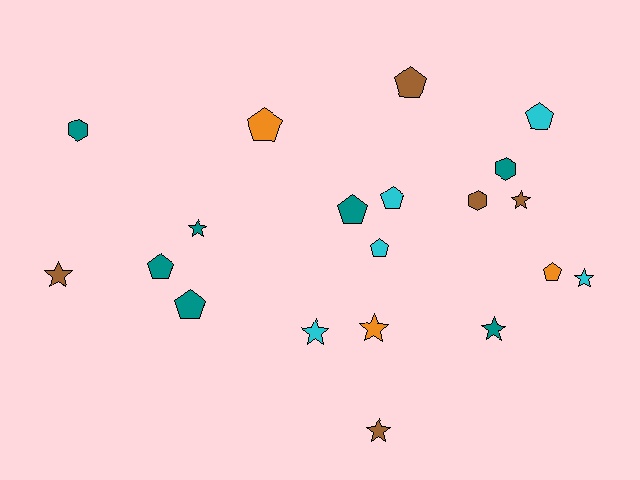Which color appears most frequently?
Teal, with 7 objects.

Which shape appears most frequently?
Pentagon, with 9 objects.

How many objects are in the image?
There are 20 objects.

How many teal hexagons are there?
There are 2 teal hexagons.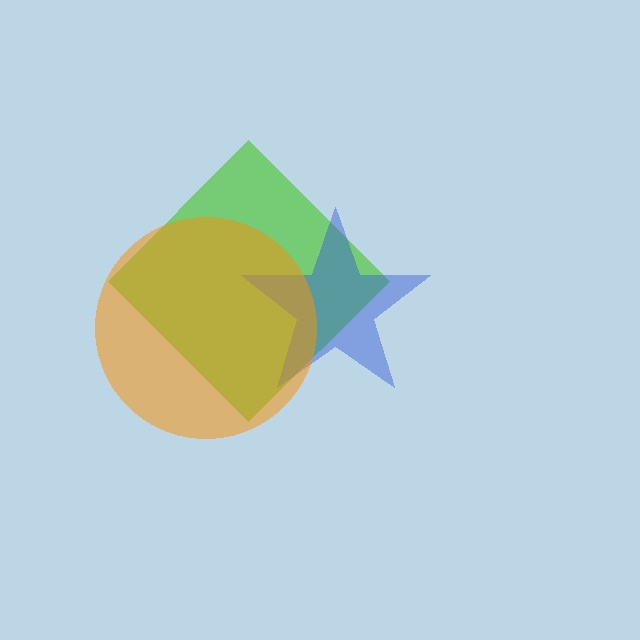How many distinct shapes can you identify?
There are 3 distinct shapes: a lime diamond, a blue star, an orange circle.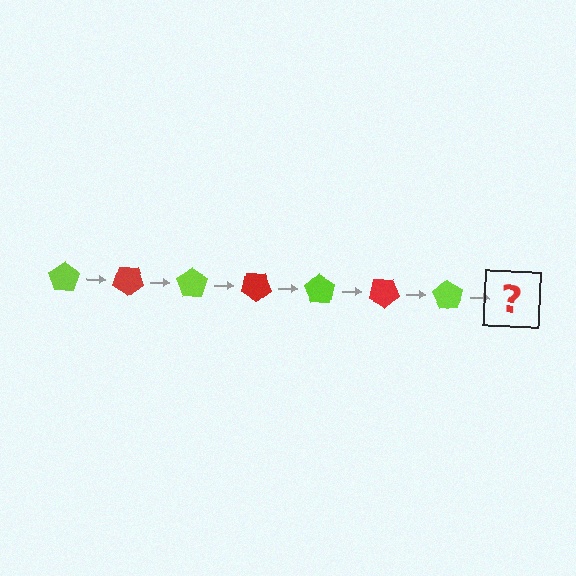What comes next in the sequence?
The next element should be a red pentagon, rotated 245 degrees from the start.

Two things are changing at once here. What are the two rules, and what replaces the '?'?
The two rules are that it rotates 35 degrees each step and the color cycles through lime and red. The '?' should be a red pentagon, rotated 245 degrees from the start.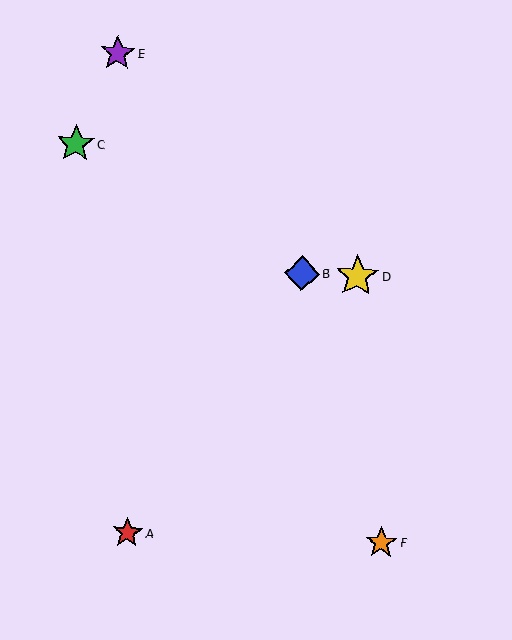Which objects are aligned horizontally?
Objects B, D are aligned horizontally.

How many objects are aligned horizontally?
2 objects (B, D) are aligned horizontally.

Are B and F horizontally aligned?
No, B is at y≈273 and F is at y≈543.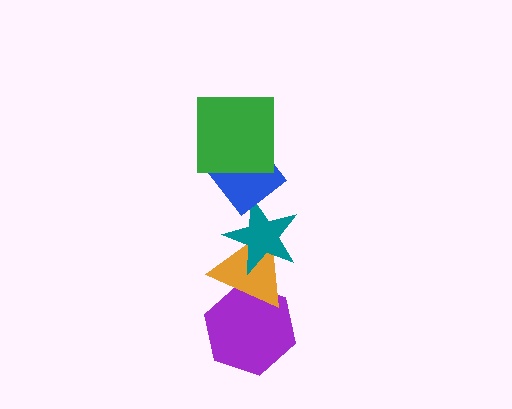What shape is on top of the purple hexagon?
The orange triangle is on top of the purple hexagon.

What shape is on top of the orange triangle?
The teal star is on top of the orange triangle.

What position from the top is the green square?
The green square is 1st from the top.